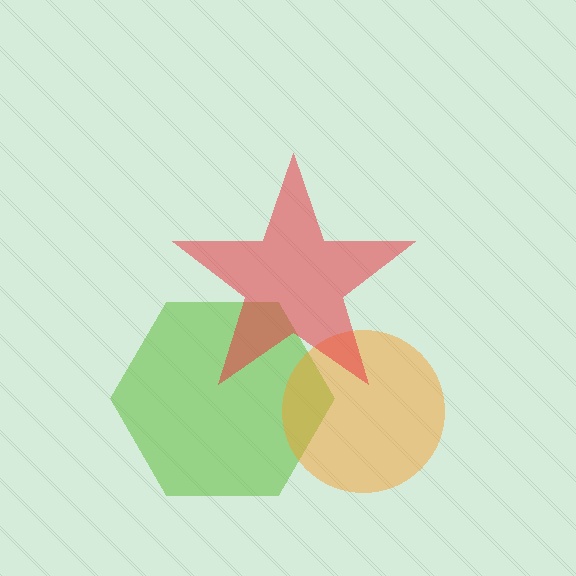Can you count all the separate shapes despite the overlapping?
Yes, there are 3 separate shapes.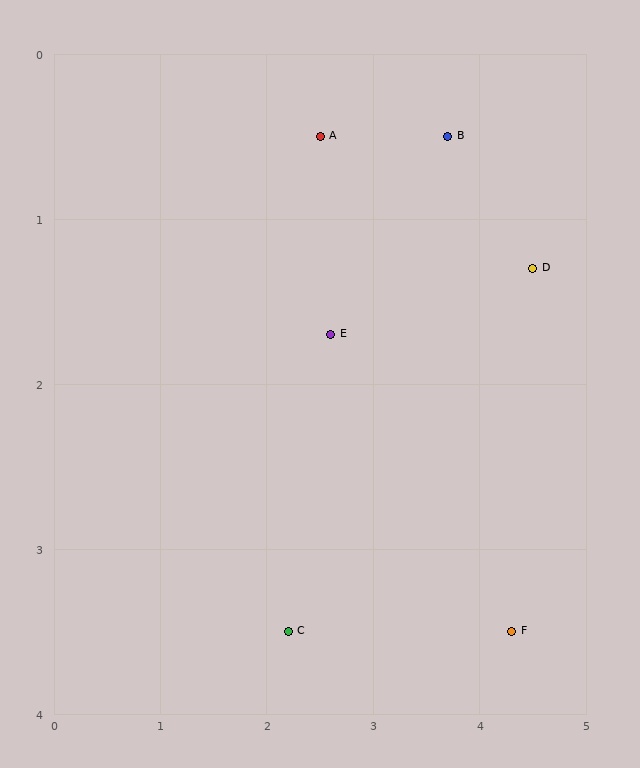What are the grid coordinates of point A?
Point A is at approximately (2.5, 0.5).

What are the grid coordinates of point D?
Point D is at approximately (4.5, 1.3).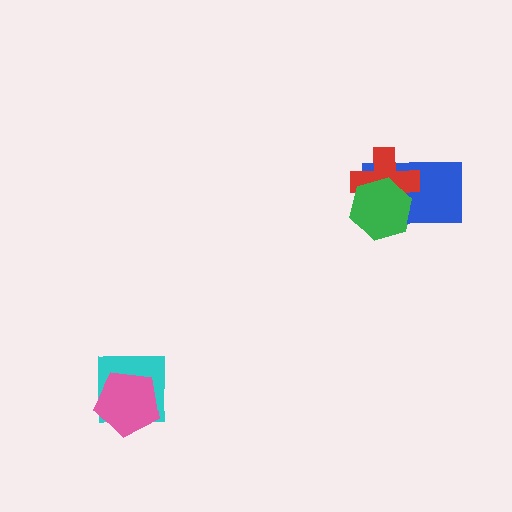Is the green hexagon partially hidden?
No, no other shape covers it.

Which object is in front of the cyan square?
The pink pentagon is in front of the cyan square.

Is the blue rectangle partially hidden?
Yes, it is partially covered by another shape.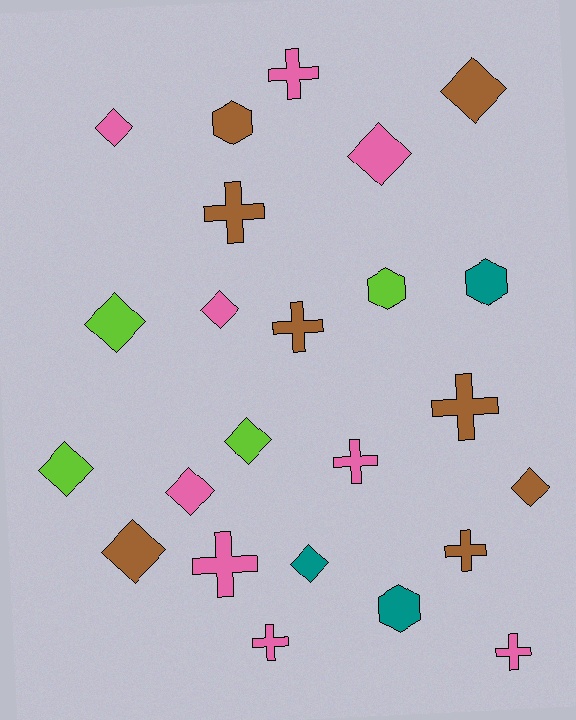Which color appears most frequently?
Pink, with 9 objects.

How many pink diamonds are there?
There are 4 pink diamonds.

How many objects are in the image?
There are 24 objects.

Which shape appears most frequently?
Diamond, with 11 objects.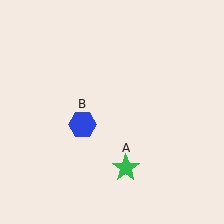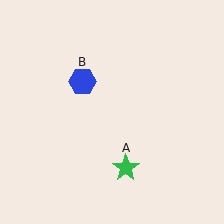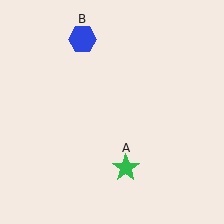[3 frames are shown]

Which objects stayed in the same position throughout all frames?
Green star (object A) remained stationary.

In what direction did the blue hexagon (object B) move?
The blue hexagon (object B) moved up.